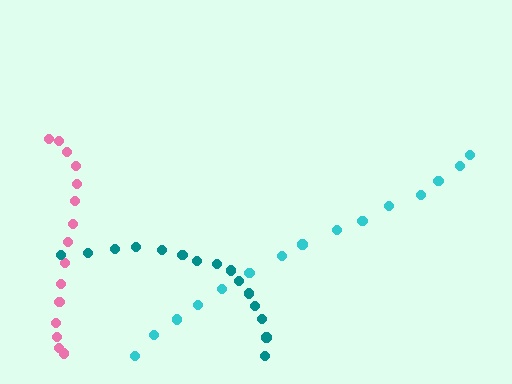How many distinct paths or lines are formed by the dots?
There are 3 distinct paths.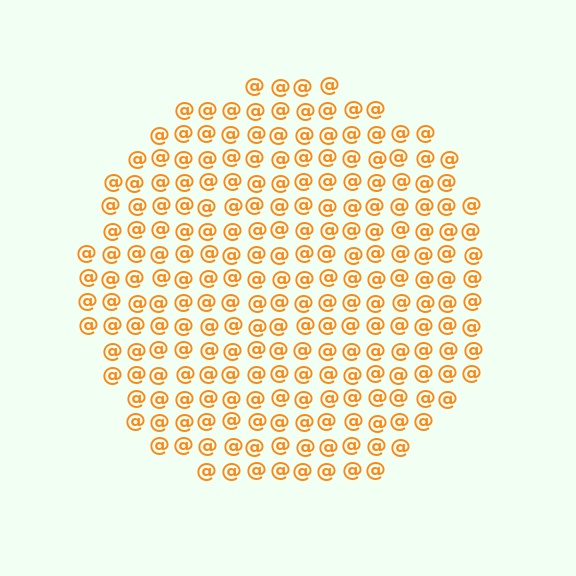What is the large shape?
The large shape is a circle.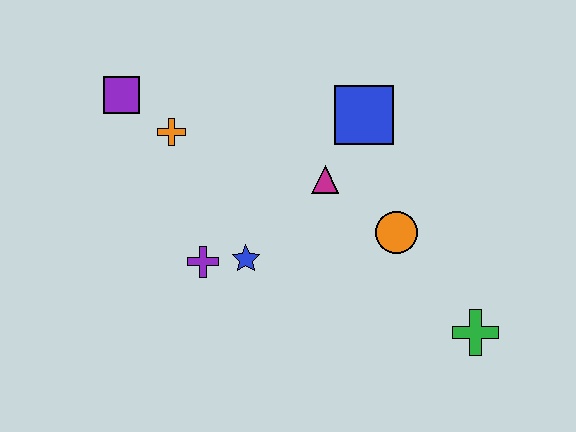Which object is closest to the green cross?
The orange circle is closest to the green cross.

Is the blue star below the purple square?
Yes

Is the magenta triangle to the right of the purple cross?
Yes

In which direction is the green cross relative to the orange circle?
The green cross is below the orange circle.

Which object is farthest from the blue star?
The green cross is farthest from the blue star.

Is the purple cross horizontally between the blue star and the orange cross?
Yes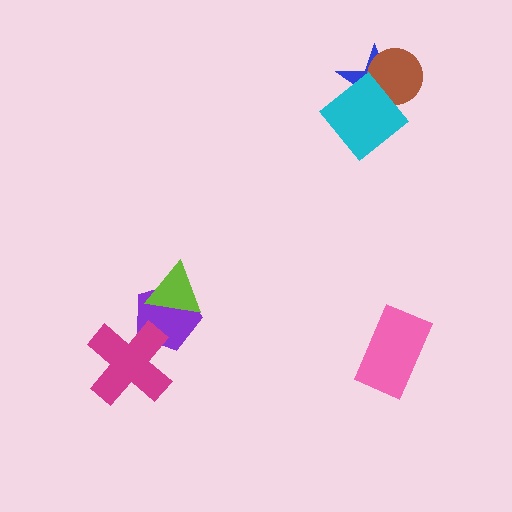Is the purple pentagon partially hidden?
Yes, it is partially covered by another shape.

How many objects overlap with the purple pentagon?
2 objects overlap with the purple pentagon.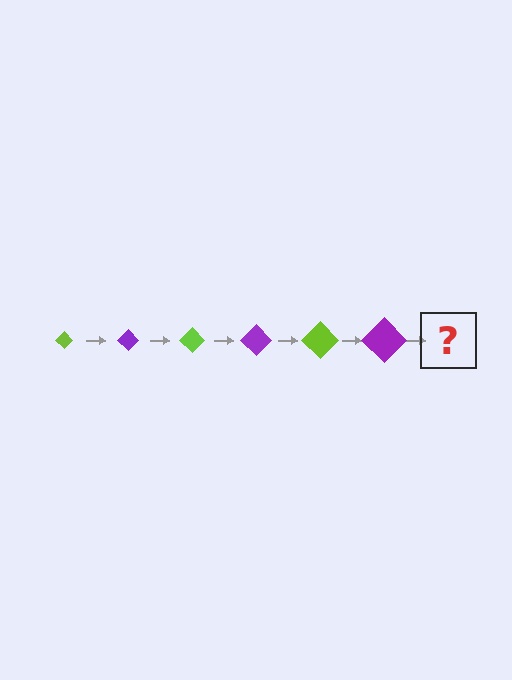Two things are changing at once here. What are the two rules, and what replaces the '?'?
The two rules are that the diamond grows larger each step and the color cycles through lime and purple. The '?' should be a lime diamond, larger than the previous one.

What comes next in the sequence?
The next element should be a lime diamond, larger than the previous one.